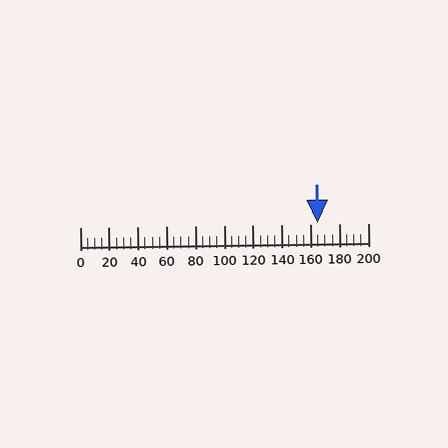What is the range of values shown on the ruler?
The ruler shows values from 0 to 200.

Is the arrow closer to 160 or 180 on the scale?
The arrow is closer to 160.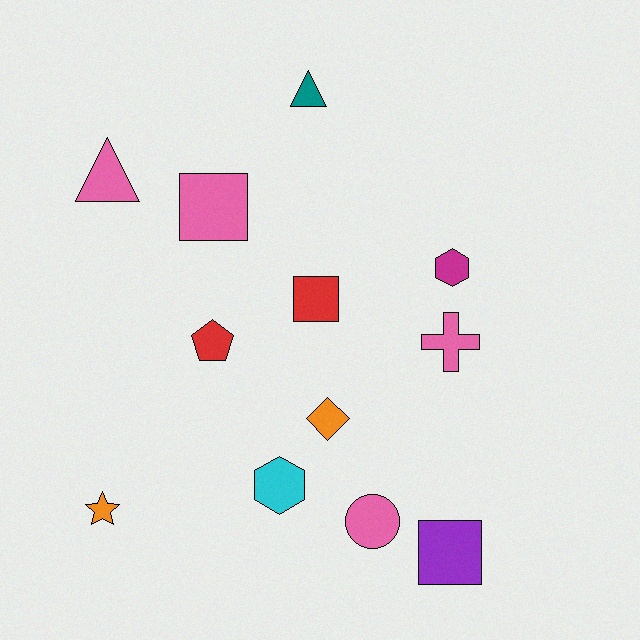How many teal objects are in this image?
There is 1 teal object.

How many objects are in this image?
There are 12 objects.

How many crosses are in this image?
There is 1 cross.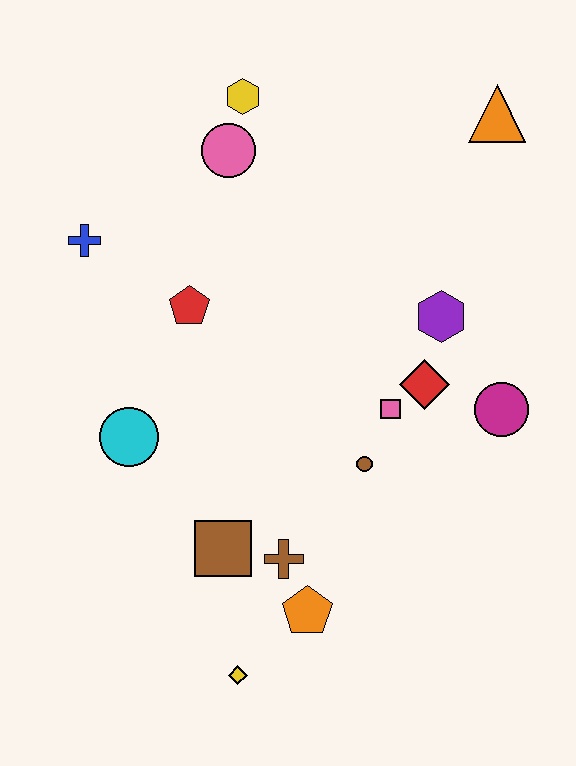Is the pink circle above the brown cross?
Yes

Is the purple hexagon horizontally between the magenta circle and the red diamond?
Yes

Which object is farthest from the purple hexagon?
The yellow diamond is farthest from the purple hexagon.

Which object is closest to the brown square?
The brown cross is closest to the brown square.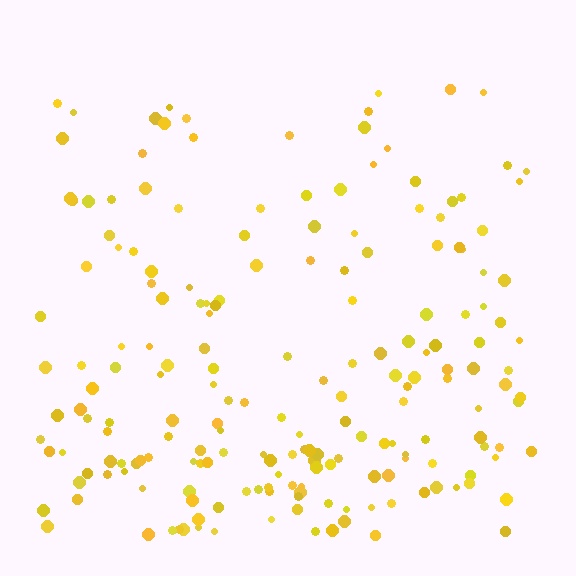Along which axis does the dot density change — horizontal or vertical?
Vertical.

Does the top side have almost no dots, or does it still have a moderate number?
Still a moderate number, just noticeably fewer than the bottom.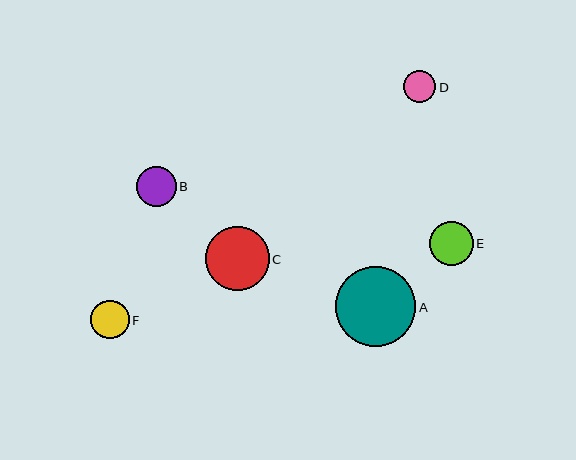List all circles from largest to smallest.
From largest to smallest: A, C, E, B, F, D.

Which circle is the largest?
Circle A is the largest with a size of approximately 80 pixels.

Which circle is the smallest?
Circle D is the smallest with a size of approximately 32 pixels.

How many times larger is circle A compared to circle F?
Circle A is approximately 2.1 times the size of circle F.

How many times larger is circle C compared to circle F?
Circle C is approximately 1.7 times the size of circle F.